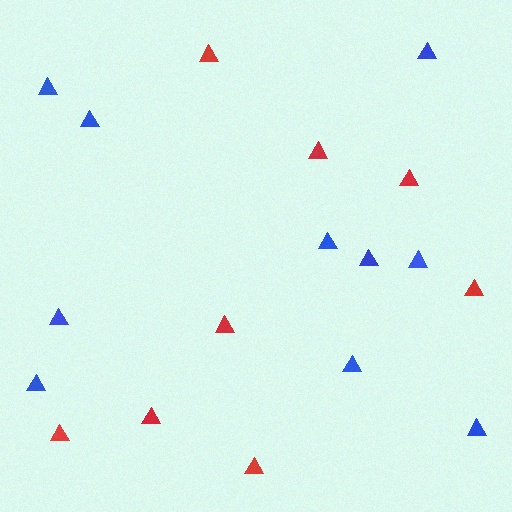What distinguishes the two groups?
There are 2 groups: one group of red triangles (8) and one group of blue triangles (10).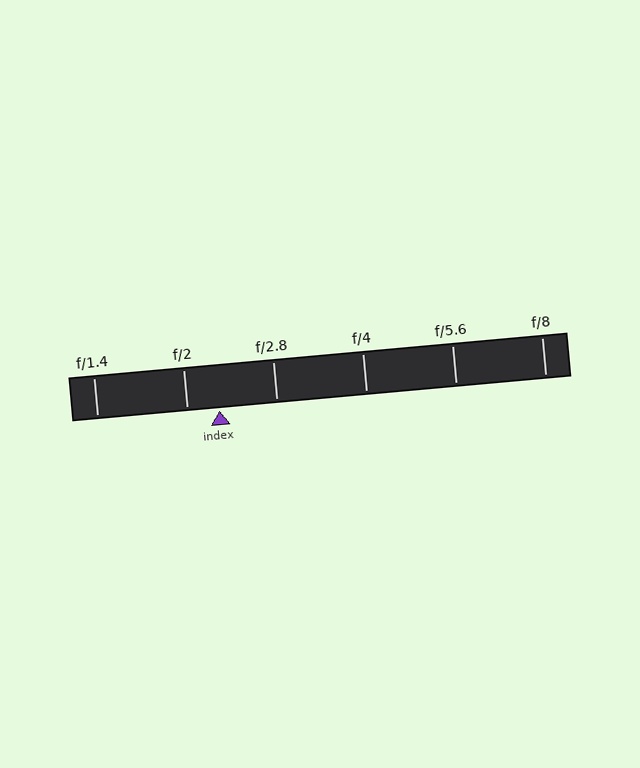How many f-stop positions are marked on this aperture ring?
There are 6 f-stop positions marked.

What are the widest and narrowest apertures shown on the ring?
The widest aperture shown is f/1.4 and the narrowest is f/8.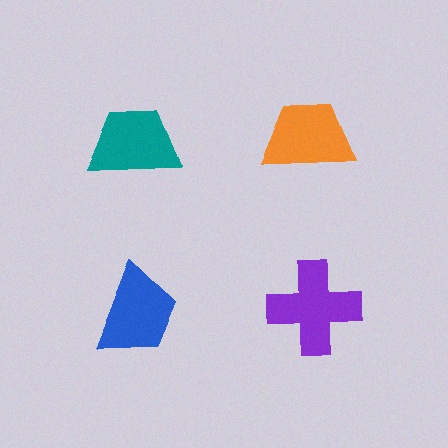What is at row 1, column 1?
A teal trapezoid.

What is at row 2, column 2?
A purple cross.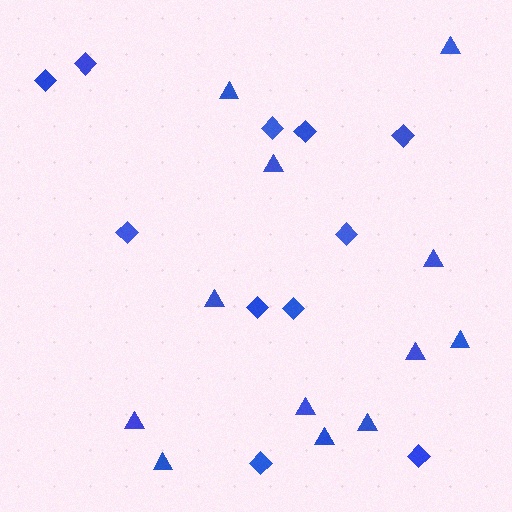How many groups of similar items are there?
There are 2 groups: one group of diamonds (11) and one group of triangles (12).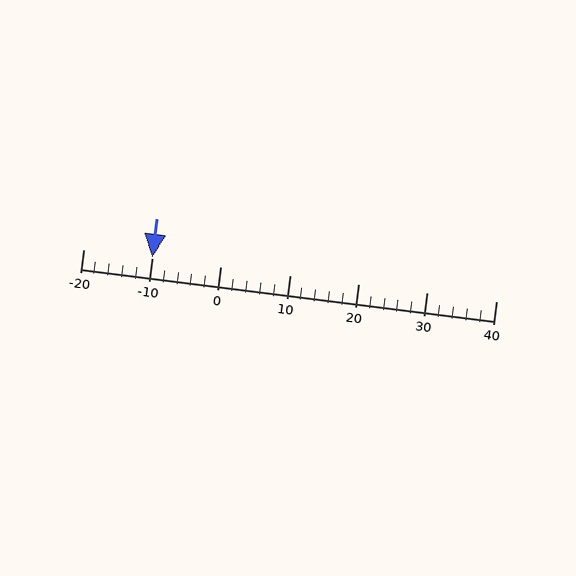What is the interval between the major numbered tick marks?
The major tick marks are spaced 10 units apart.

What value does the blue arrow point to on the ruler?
The blue arrow points to approximately -10.